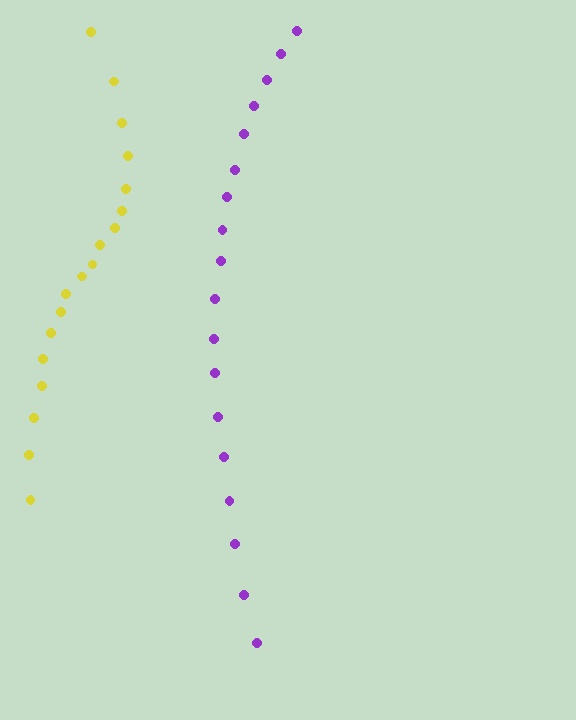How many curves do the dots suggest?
There are 2 distinct paths.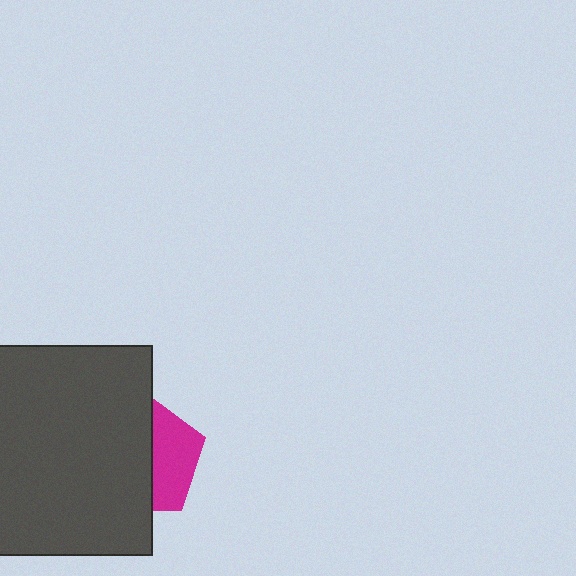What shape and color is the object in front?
The object in front is a dark gray rectangle.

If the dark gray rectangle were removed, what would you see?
You would see the complete magenta pentagon.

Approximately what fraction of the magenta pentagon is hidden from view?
Roughly 62% of the magenta pentagon is hidden behind the dark gray rectangle.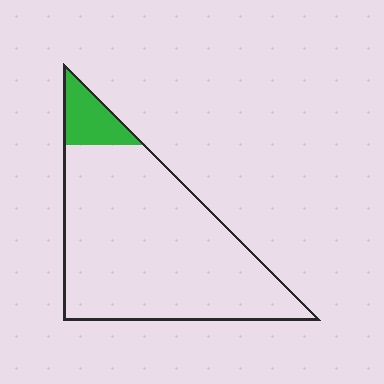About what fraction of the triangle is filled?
About one tenth (1/10).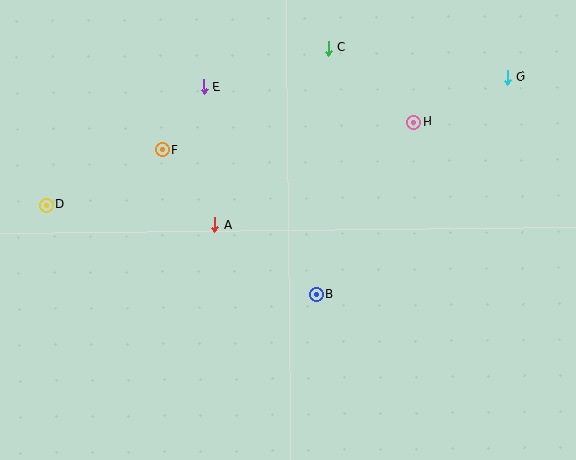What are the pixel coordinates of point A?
Point A is at (215, 225).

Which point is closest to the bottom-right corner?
Point B is closest to the bottom-right corner.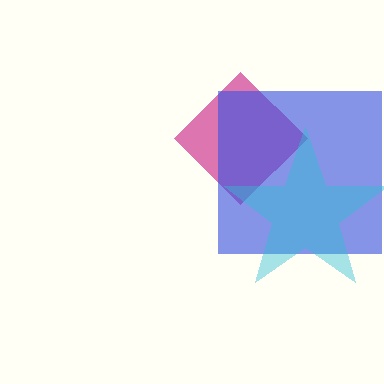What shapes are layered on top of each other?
The layered shapes are: a magenta diamond, a blue square, a cyan star.